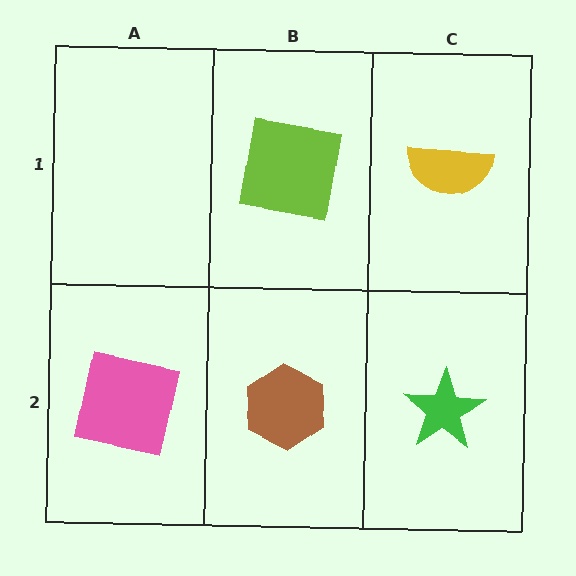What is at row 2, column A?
A pink square.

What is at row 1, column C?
A yellow semicircle.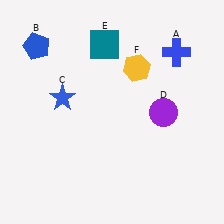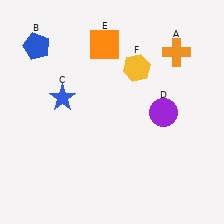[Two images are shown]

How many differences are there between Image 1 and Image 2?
There are 2 differences between the two images.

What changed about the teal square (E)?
In Image 1, E is teal. In Image 2, it changed to orange.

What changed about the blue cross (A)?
In Image 1, A is blue. In Image 2, it changed to orange.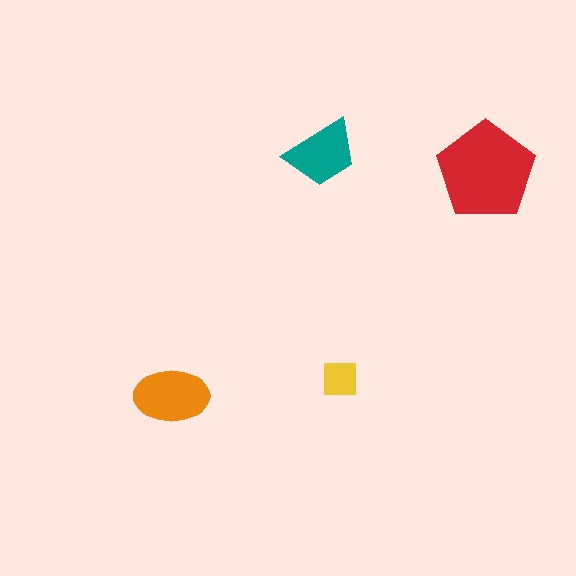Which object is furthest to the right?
The red pentagon is rightmost.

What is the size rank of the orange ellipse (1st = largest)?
2nd.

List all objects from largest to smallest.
The red pentagon, the orange ellipse, the teal trapezoid, the yellow square.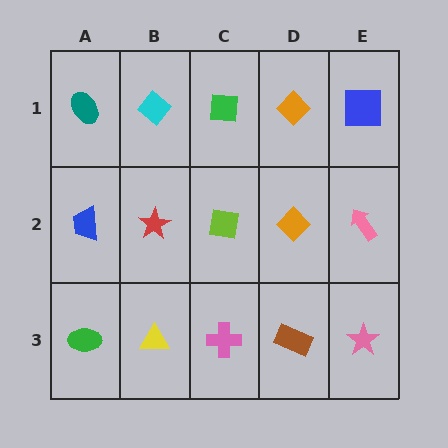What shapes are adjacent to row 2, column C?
A green square (row 1, column C), a pink cross (row 3, column C), a red star (row 2, column B), an orange diamond (row 2, column D).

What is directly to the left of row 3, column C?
A yellow triangle.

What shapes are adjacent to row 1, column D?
An orange diamond (row 2, column D), a green square (row 1, column C), a blue square (row 1, column E).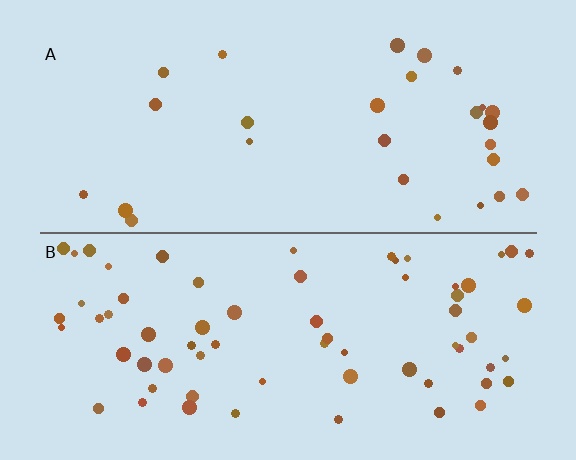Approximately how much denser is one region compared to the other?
Approximately 2.4× — region B over region A.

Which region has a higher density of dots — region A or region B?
B (the bottom).